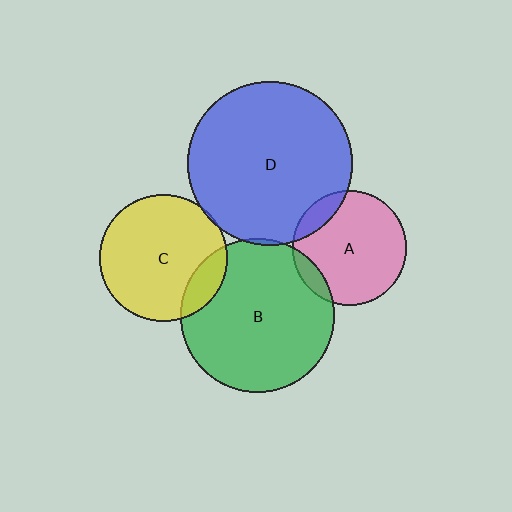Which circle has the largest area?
Circle D (blue).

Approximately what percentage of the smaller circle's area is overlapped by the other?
Approximately 5%.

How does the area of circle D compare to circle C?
Approximately 1.7 times.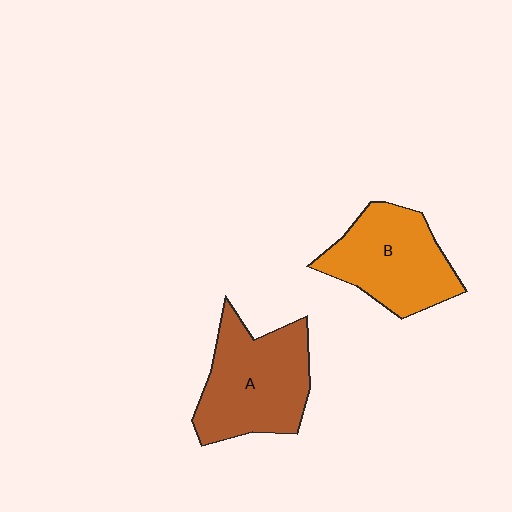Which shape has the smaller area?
Shape B (orange).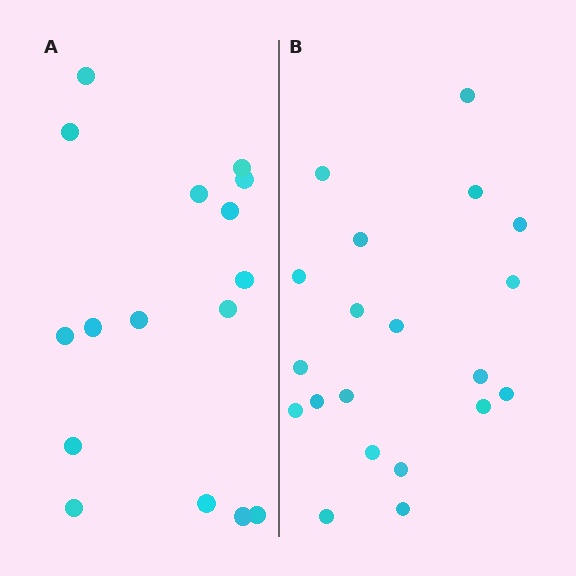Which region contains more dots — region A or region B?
Region B (the right region) has more dots.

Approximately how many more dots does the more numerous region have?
Region B has about 4 more dots than region A.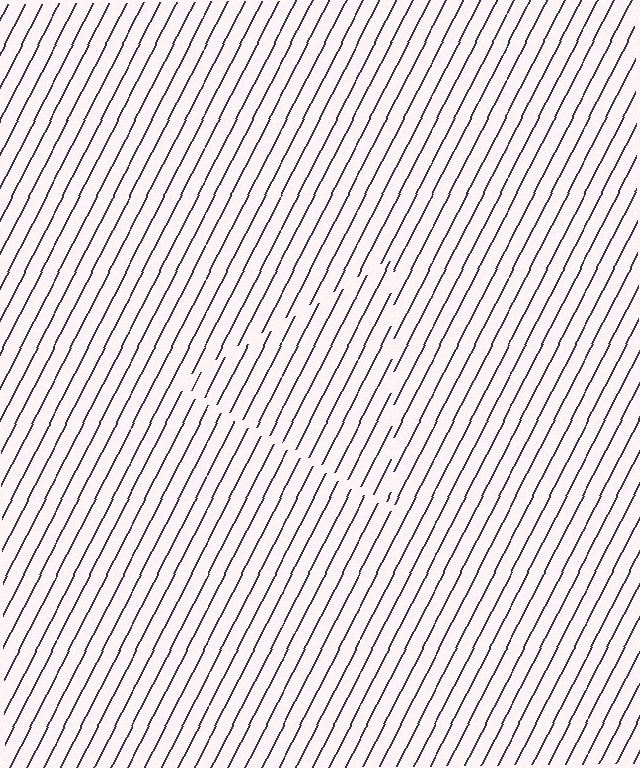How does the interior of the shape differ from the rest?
The interior of the shape contains the same grating, shifted by half a period — the contour is defined by the phase discontinuity where line-ends from the inner and outer gratings abut.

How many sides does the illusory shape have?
3 sides — the line-ends trace a triangle.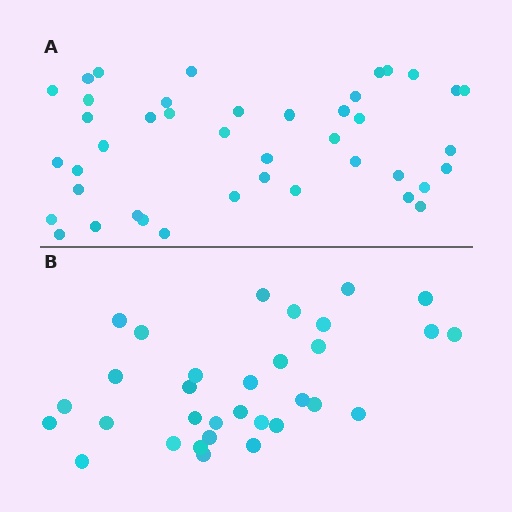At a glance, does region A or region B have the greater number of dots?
Region A (the top region) has more dots.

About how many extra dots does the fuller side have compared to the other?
Region A has roughly 10 or so more dots than region B.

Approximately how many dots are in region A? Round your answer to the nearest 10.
About 40 dots. (The exact count is 42, which rounds to 40.)